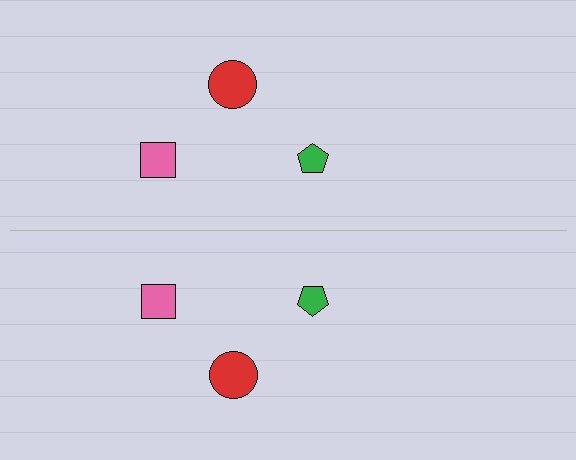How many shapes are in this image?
There are 6 shapes in this image.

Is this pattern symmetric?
Yes, this pattern has bilateral (reflection) symmetry.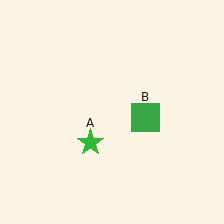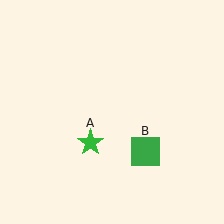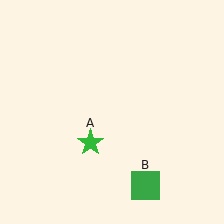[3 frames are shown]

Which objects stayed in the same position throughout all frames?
Green star (object A) remained stationary.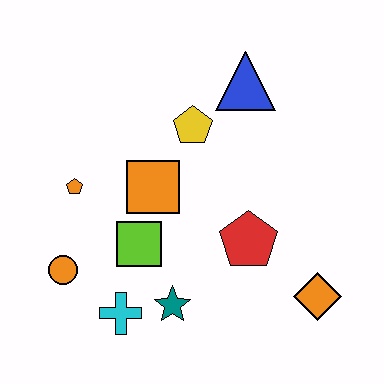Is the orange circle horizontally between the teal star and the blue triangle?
No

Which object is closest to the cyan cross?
The teal star is closest to the cyan cross.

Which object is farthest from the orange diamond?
The orange pentagon is farthest from the orange diamond.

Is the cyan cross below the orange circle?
Yes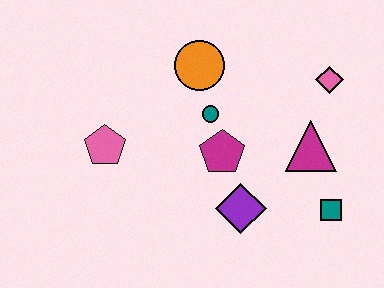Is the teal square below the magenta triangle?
Yes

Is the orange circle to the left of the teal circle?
Yes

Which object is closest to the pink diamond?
The magenta triangle is closest to the pink diamond.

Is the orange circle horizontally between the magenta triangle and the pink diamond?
No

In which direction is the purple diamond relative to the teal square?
The purple diamond is to the left of the teal square.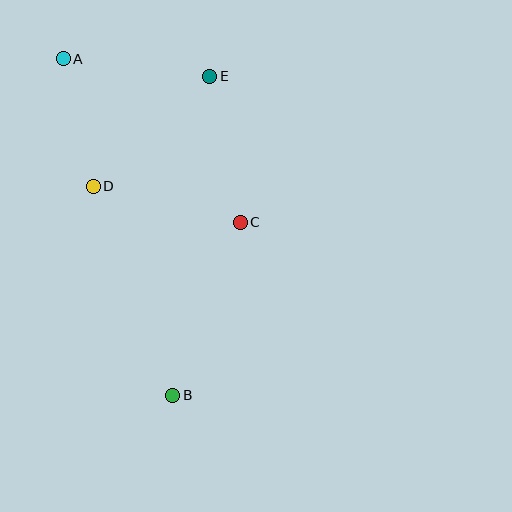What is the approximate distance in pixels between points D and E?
The distance between D and E is approximately 160 pixels.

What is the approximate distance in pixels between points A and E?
The distance between A and E is approximately 148 pixels.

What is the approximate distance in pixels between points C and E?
The distance between C and E is approximately 149 pixels.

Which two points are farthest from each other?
Points A and B are farthest from each other.